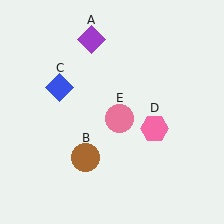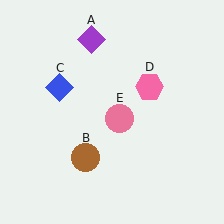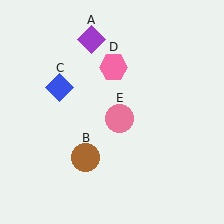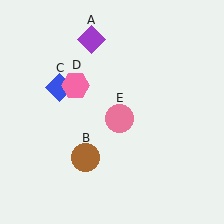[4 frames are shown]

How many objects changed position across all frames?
1 object changed position: pink hexagon (object D).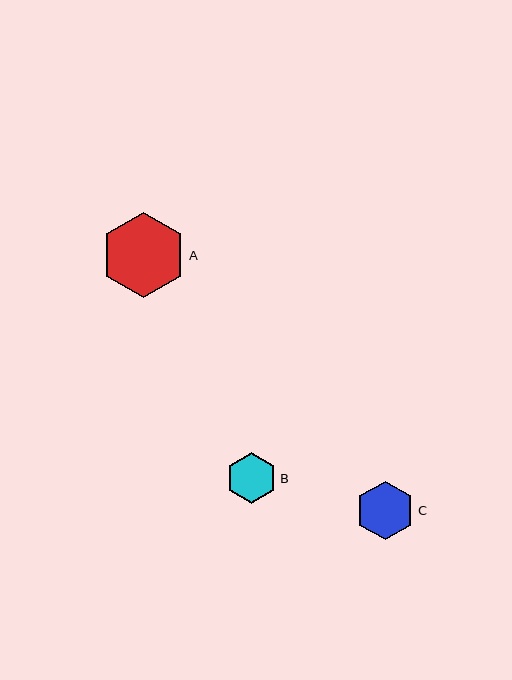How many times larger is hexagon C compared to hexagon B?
Hexagon C is approximately 1.2 times the size of hexagon B.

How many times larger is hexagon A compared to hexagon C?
Hexagon A is approximately 1.5 times the size of hexagon C.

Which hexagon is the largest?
Hexagon A is the largest with a size of approximately 86 pixels.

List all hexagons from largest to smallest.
From largest to smallest: A, C, B.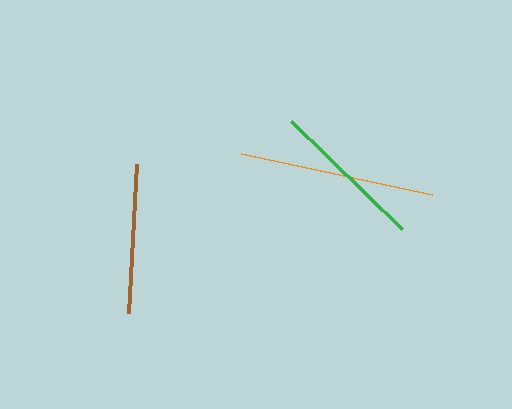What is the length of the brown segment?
The brown segment is approximately 149 pixels long.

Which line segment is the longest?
The orange line is the longest at approximately 195 pixels.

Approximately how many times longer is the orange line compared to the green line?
The orange line is approximately 1.3 times the length of the green line.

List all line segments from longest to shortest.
From longest to shortest: orange, green, brown.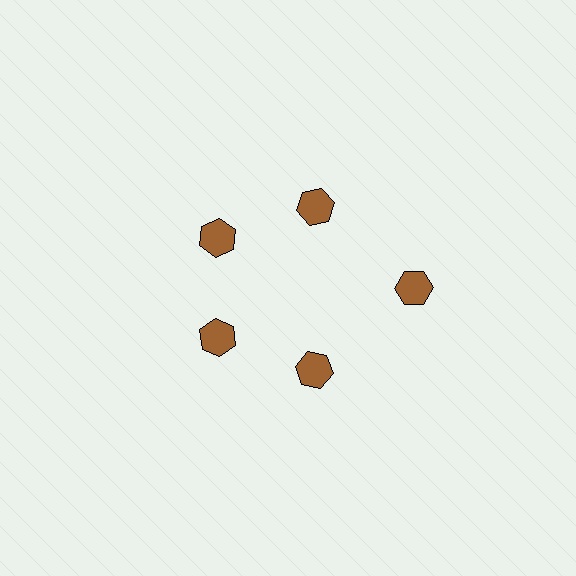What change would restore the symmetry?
The symmetry would be restored by moving it inward, back onto the ring so that all 5 hexagons sit at equal angles and equal distance from the center.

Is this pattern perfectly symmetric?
No. The 5 brown hexagons are arranged in a ring, but one element near the 3 o'clock position is pushed outward from the center, breaking the 5-fold rotational symmetry.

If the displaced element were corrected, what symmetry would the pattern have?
It would have 5-fold rotational symmetry — the pattern would map onto itself every 72 degrees.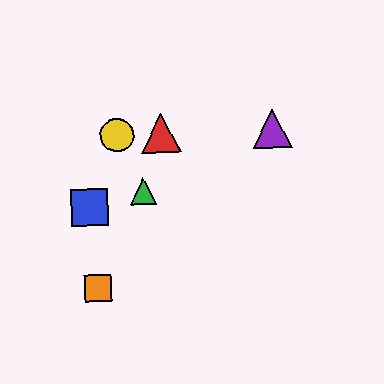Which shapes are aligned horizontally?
The red triangle, the yellow circle, the purple triangle are aligned horizontally.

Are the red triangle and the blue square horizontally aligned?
No, the red triangle is at y≈133 and the blue square is at y≈207.